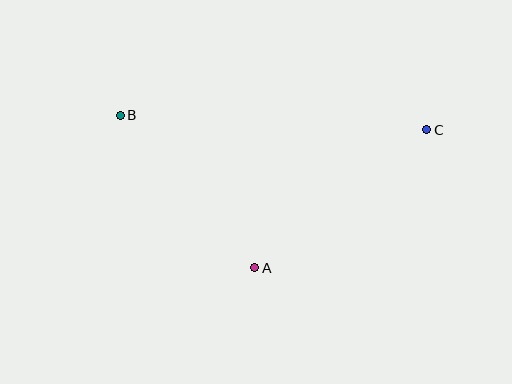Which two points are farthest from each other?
Points B and C are farthest from each other.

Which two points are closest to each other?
Points A and B are closest to each other.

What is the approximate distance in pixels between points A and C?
The distance between A and C is approximately 221 pixels.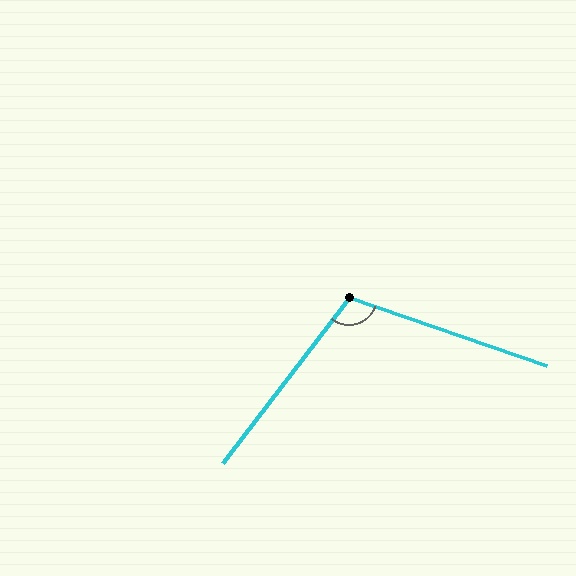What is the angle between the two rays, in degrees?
Approximately 108 degrees.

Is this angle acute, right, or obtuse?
It is obtuse.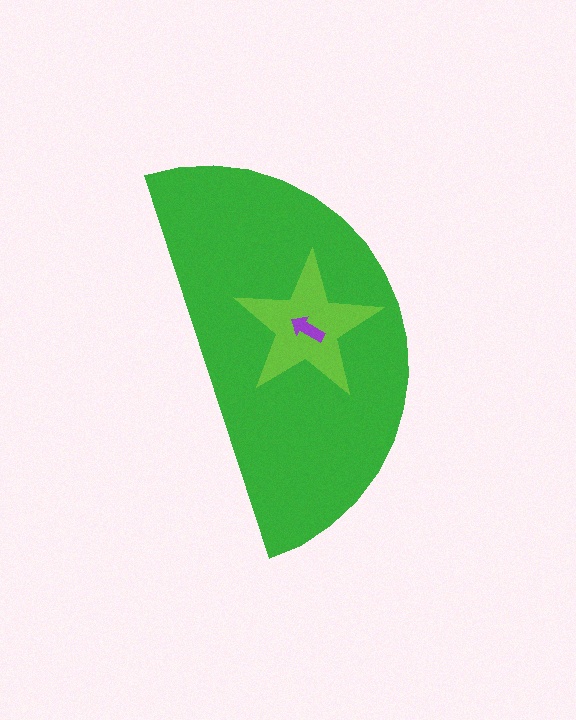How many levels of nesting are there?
3.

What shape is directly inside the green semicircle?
The lime star.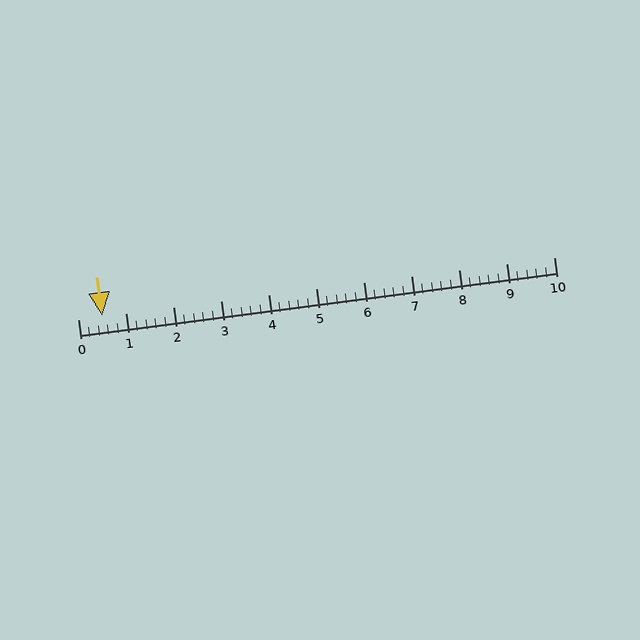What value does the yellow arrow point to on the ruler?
The yellow arrow points to approximately 0.5.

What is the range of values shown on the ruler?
The ruler shows values from 0 to 10.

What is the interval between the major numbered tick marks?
The major tick marks are spaced 1 units apart.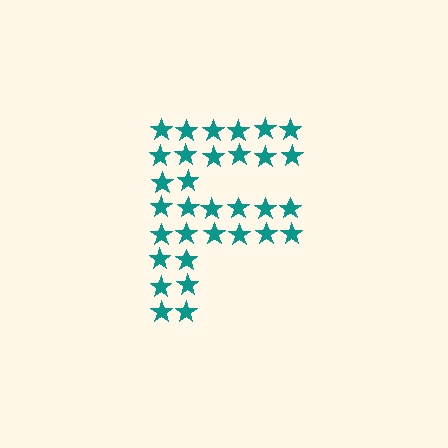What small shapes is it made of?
It is made of small stars.